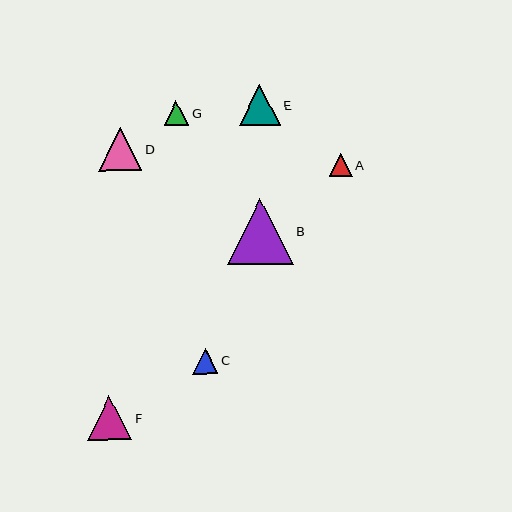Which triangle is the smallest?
Triangle A is the smallest with a size of approximately 23 pixels.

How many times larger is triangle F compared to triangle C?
Triangle F is approximately 1.7 times the size of triangle C.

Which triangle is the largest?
Triangle B is the largest with a size of approximately 66 pixels.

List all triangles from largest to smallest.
From largest to smallest: B, F, D, E, C, G, A.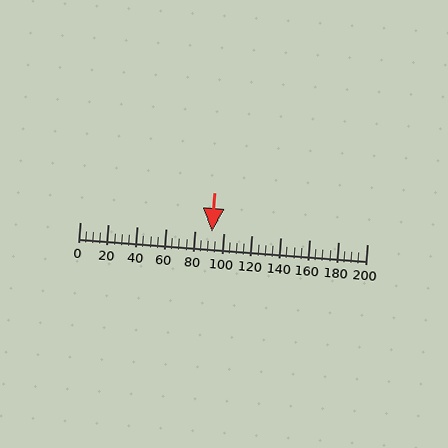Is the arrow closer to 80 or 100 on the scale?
The arrow is closer to 100.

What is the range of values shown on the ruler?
The ruler shows values from 0 to 200.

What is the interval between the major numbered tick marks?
The major tick marks are spaced 20 units apart.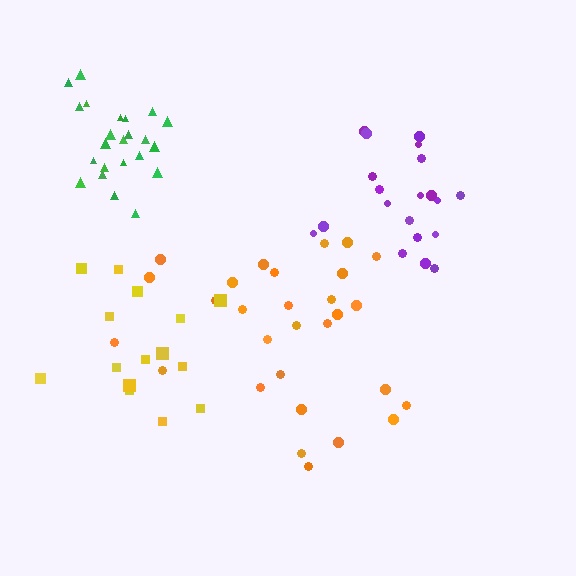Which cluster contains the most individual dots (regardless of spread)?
Orange (29).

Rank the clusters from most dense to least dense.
green, purple, yellow, orange.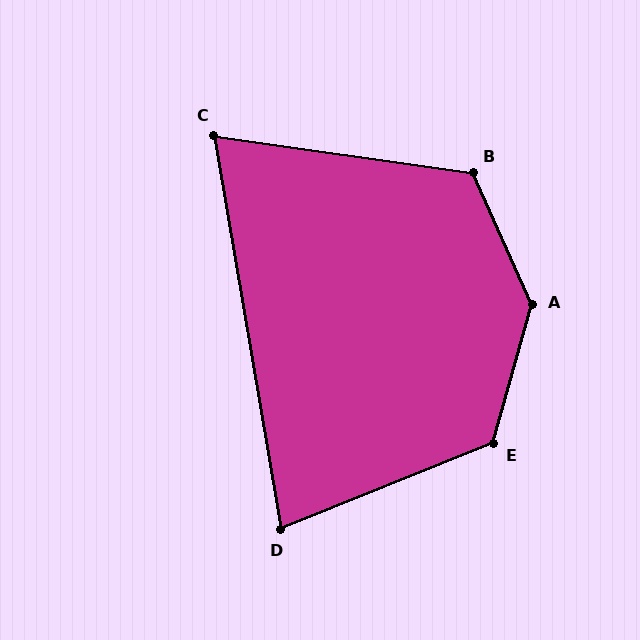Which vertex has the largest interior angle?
A, at approximately 140 degrees.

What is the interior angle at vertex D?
Approximately 78 degrees (acute).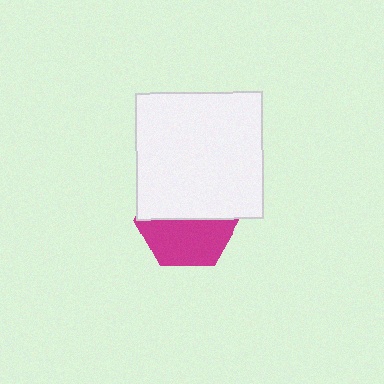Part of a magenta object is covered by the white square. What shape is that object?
It is a hexagon.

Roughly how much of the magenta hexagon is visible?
About half of it is visible (roughly 50%).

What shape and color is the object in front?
The object in front is a white square.